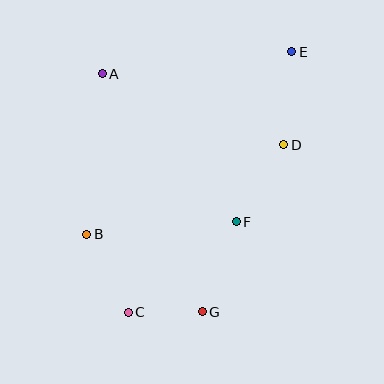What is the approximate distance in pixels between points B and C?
The distance between B and C is approximately 88 pixels.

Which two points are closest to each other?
Points C and G are closest to each other.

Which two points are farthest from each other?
Points C and E are farthest from each other.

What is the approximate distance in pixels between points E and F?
The distance between E and F is approximately 179 pixels.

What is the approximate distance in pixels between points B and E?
The distance between B and E is approximately 275 pixels.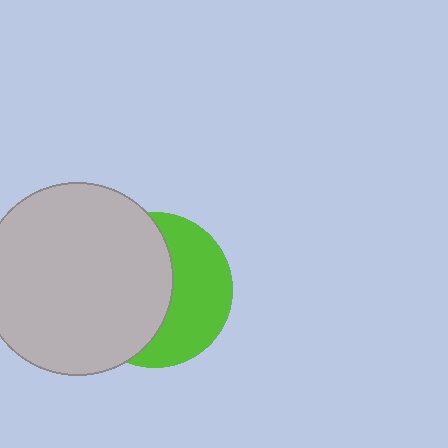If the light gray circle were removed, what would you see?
You would see the complete lime circle.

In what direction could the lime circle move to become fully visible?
The lime circle could move right. That would shift it out from behind the light gray circle entirely.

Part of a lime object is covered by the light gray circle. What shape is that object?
It is a circle.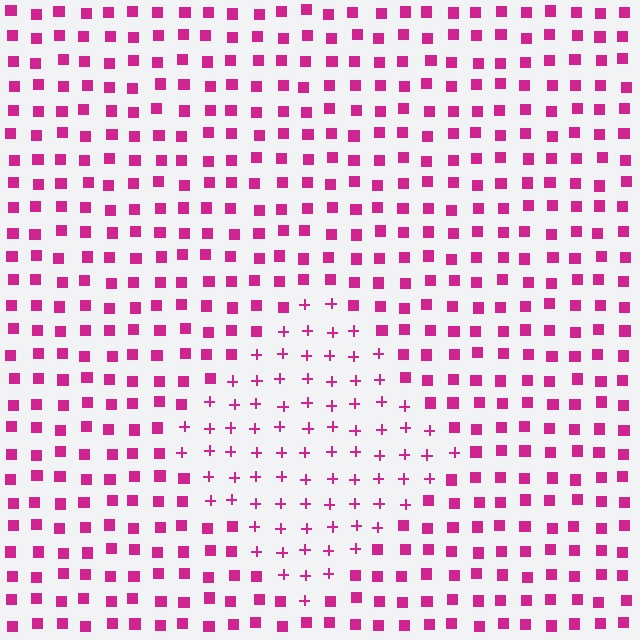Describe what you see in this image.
The image is filled with small magenta elements arranged in a uniform grid. A diamond-shaped region contains plus signs, while the surrounding area contains squares. The boundary is defined purely by the change in element shape.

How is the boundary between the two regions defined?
The boundary is defined by a change in element shape: plus signs inside vs. squares outside. All elements share the same color and spacing.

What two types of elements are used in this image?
The image uses plus signs inside the diamond region and squares outside it.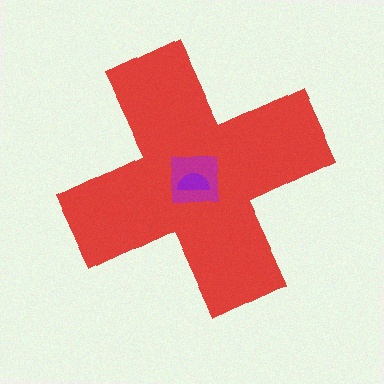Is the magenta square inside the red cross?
Yes.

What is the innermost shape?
The purple semicircle.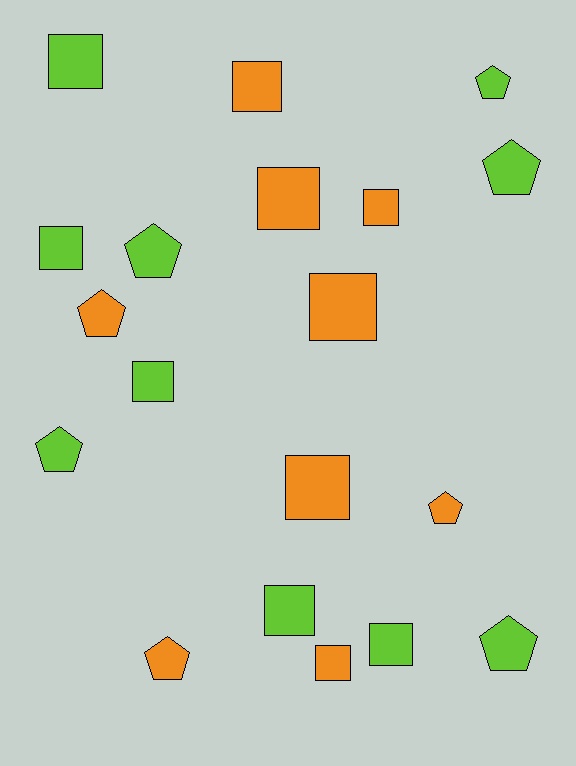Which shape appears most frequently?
Square, with 11 objects.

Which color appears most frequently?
Lime, with 10 objects.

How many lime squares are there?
There are 5 lime squares.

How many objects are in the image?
There are 19 objects.